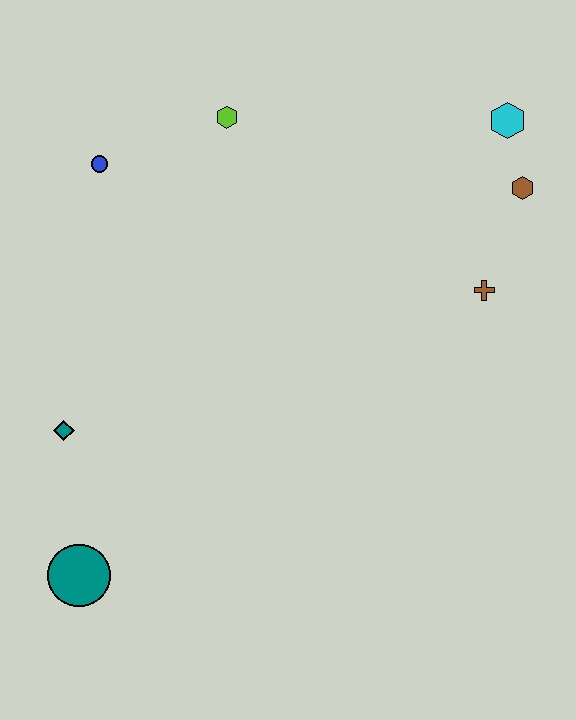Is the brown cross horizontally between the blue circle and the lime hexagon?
No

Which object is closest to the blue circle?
The lime hexagon is closest to the blue circle.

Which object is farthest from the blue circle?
The brown hexagon is farthest from the blue circle.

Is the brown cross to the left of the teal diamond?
No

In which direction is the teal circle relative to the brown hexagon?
The teal circle is to the left of the brown hexagon.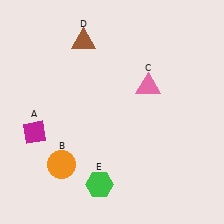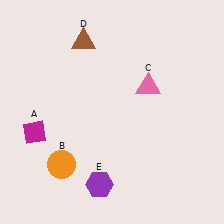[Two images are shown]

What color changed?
The hexagon (E) changed from green in Image 1 to purple in Image 2.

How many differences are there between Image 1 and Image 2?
There is 1 difference between the two images.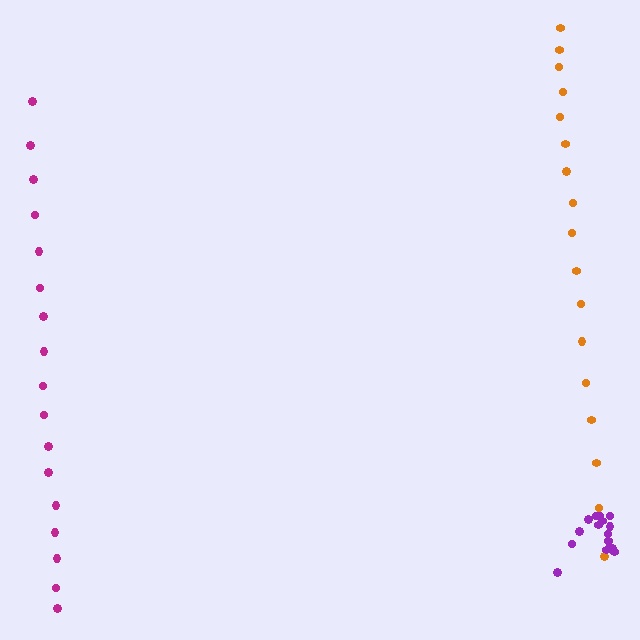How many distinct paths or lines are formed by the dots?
There are 3 distinct paths.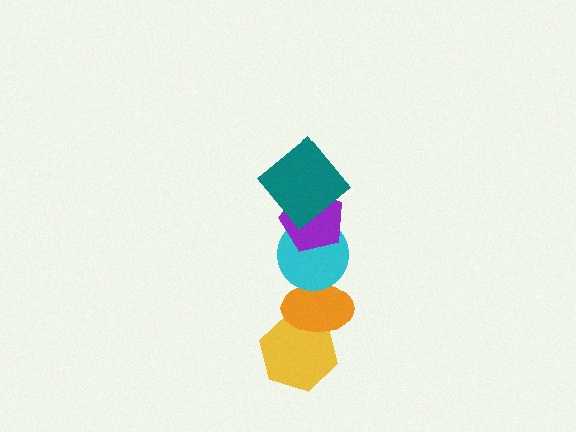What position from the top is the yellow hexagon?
The yellow hexagon is 5th from the top.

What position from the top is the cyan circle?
The cyan circle is 3rd from the top.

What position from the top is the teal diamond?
The teal diamond is 1st from the top.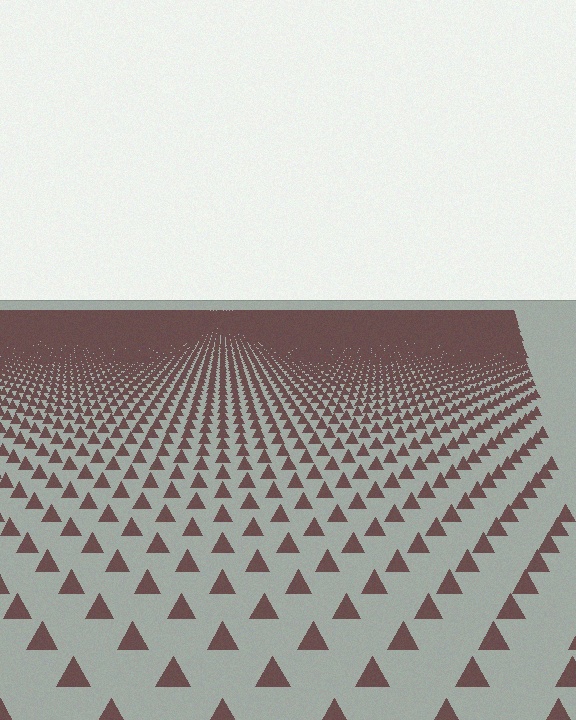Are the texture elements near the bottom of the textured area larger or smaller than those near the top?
Larger. Near the bottom, elements are closer to the viewer and appear at a bigger on-screen size.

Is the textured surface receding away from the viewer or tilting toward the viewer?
The surface is receding away from the viewer. Texture elements get smaller and denser toward the top.